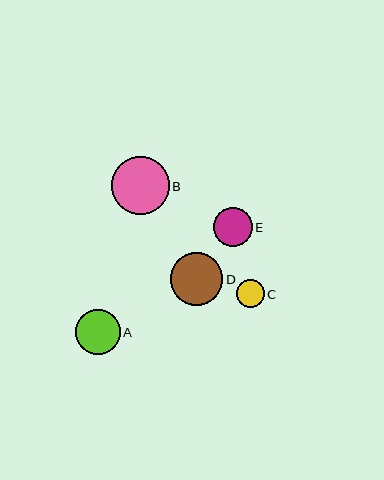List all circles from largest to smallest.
From largest to smallest: B, D, A, E, C.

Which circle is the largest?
Circle B is the largest with a size of approximately 58 pixels.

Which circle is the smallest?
Circle C is the smallest with a size of approximately 28 pixels.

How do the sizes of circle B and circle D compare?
Circle B and circle D are approximately the same size.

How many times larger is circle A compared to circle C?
Circle A is approximately 1.6 times the size of circle C.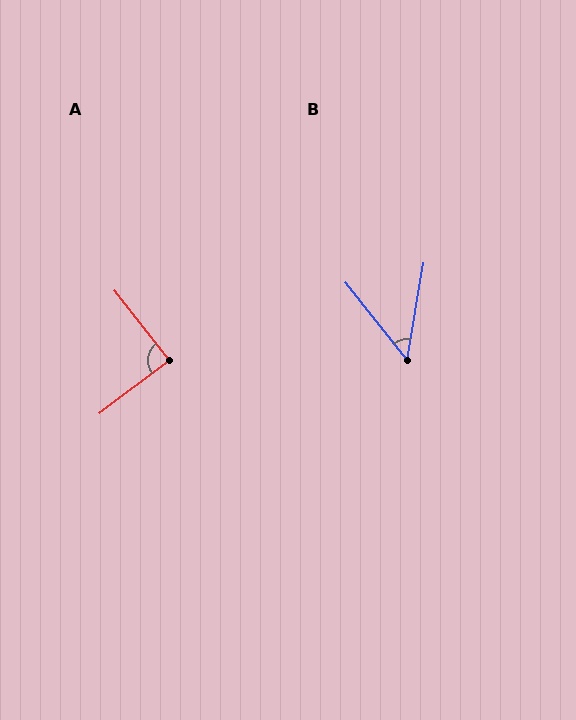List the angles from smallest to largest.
B (48°), A (89°).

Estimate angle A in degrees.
Approximately 89 degrees.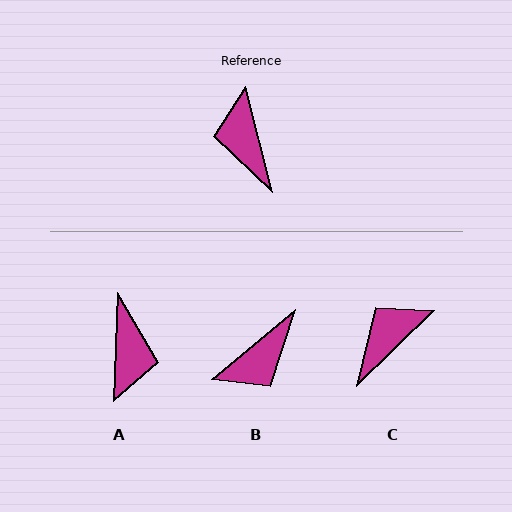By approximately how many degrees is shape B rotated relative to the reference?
Approximately 116 degrees counter-clockwise.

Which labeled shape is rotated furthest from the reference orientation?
A, about 163 degrees away.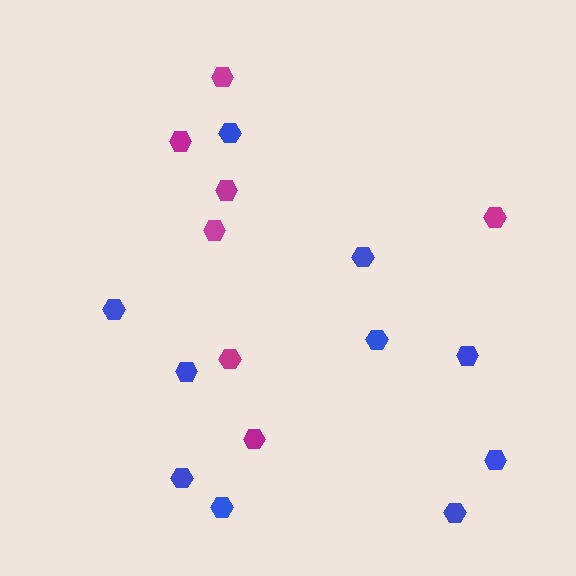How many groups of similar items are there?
There are 2 groups: one group of blue hexagons (10) and one group of magenta hexagons (7).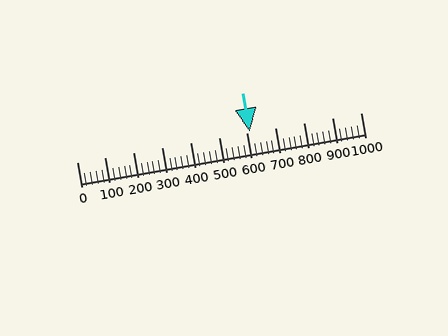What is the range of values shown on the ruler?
The ruler shows values from 0 to 1000.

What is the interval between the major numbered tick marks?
The major tick marks are spaced 100 units apart.